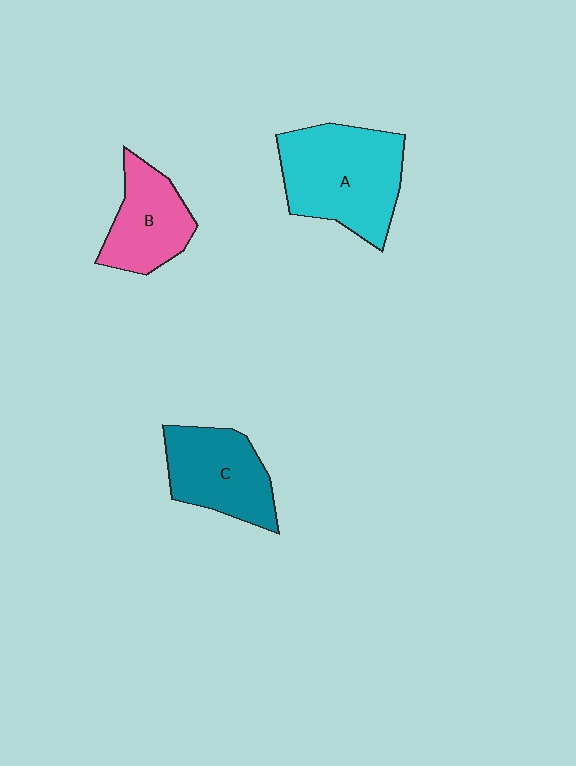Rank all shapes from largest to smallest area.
From largest to smallest: A (cyan), C (teal), B (pink).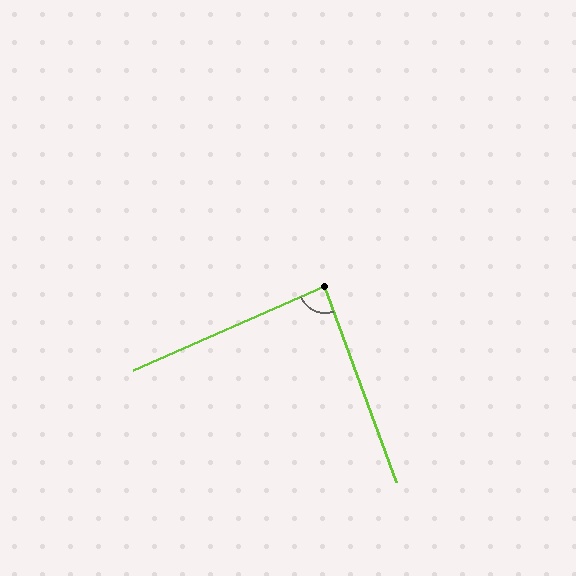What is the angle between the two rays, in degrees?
Approximately 87 degrees.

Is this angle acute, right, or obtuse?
It is approximately a right angle.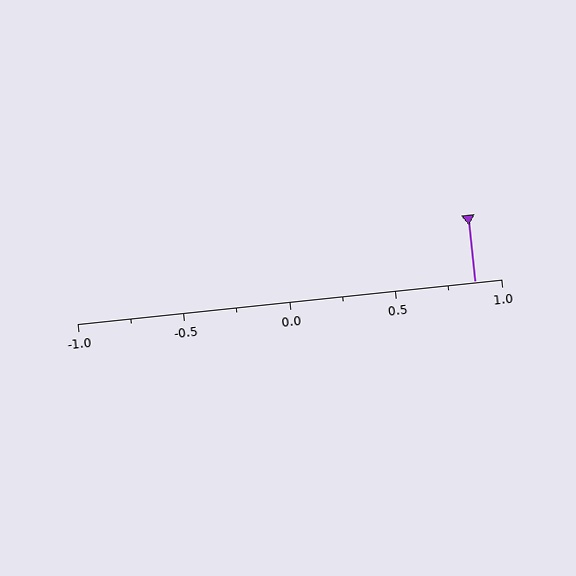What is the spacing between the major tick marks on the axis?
The major ticks are spaced 0.5 apart.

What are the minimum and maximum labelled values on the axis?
The axis runs from -1.0 to 1.0.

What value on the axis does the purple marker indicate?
The marker indicates approximately 0.88.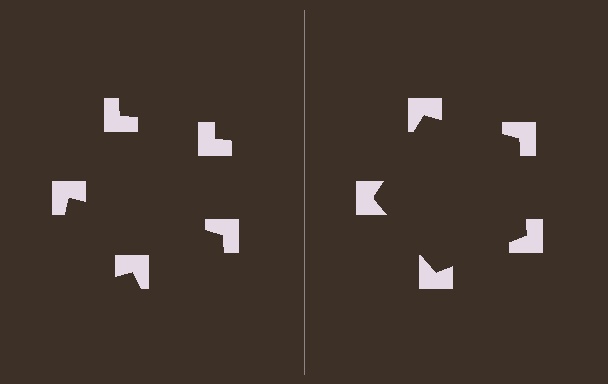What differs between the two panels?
The notched squares are positioned identically on both sides; only the wedge orientations differ. On the right they align to a pentagon; on the left they are misaligned.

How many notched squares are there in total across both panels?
10 — 5 on each side.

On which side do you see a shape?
An illusory pentagon appears on the right side. On the left side the wedge cuts are rotated, so no coherent shape forms.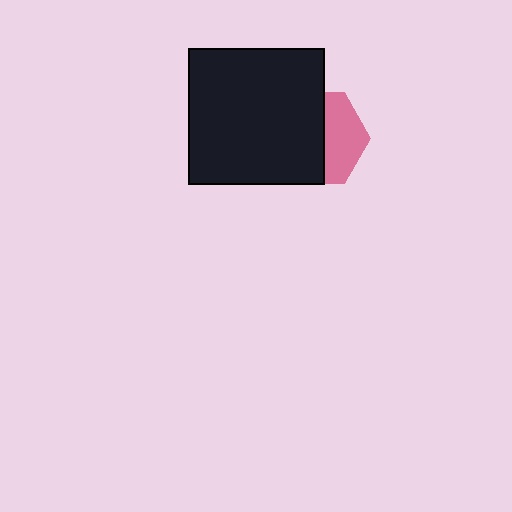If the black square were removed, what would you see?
You would see the complete pink hexagon.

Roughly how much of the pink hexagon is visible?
A small part of it is visible (roughly 41%).